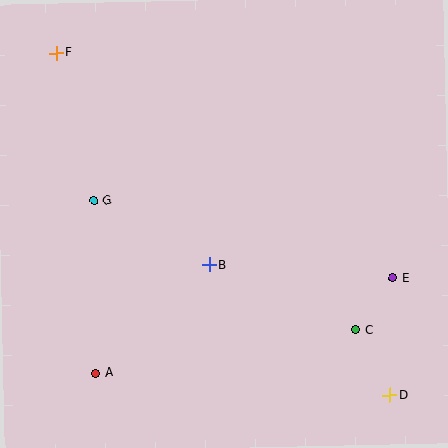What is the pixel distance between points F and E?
The distance between F and E is 405 pixels.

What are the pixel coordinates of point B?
Point B is at (209, 265).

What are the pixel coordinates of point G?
Point G is at (94, 201).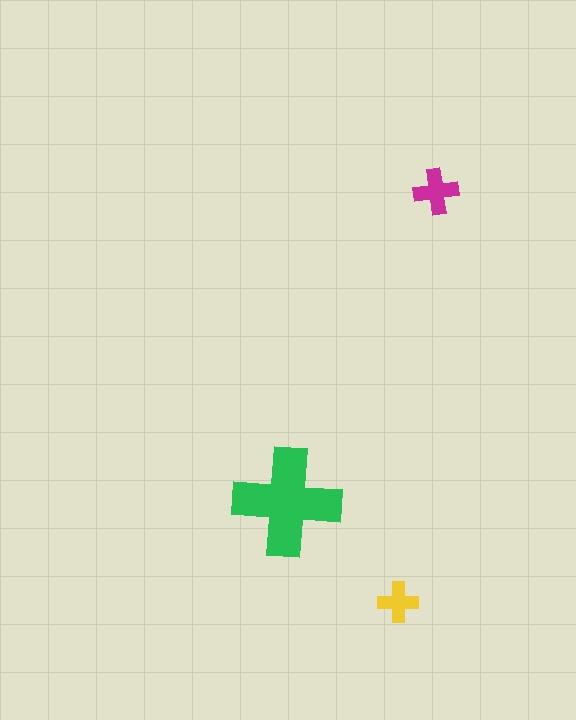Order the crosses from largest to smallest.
the green one, the magenta one, the yellow one.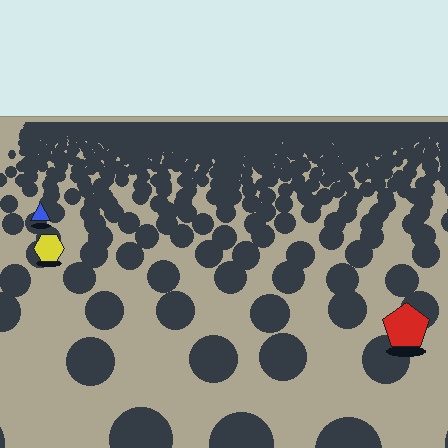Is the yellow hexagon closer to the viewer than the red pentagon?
No. The red pentagon is closer — you can tell from the texture gradient: the ground texture is coarser near it.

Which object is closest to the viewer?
The red pentagon is closest. The texture marks near it are larger and more spread out.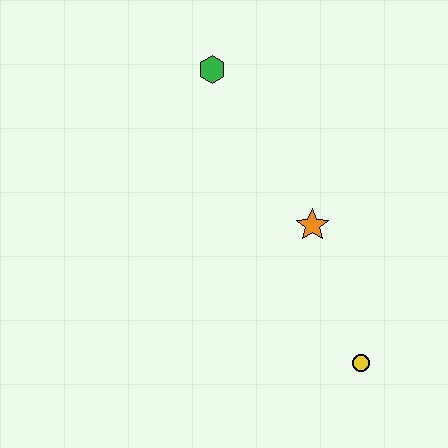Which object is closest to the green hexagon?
The orange star is closest to the green hexagon.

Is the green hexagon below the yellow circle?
No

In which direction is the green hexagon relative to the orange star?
The green hexagon is above the orange star.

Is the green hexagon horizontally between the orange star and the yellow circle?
No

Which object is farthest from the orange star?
The green hexagon is farthest from the orange star.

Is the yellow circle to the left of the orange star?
No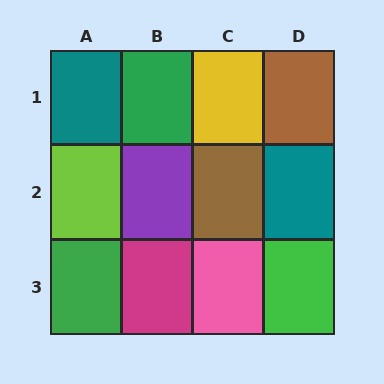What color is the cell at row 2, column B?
Purple.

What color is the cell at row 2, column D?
Teal.